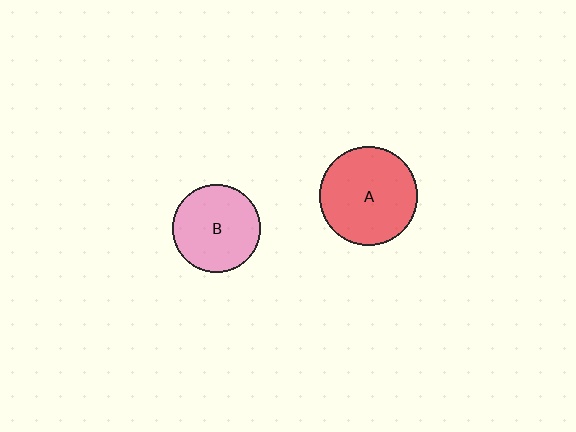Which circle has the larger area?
Circle A (red).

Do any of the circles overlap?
No, none of the circles overlap.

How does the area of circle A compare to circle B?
Approximately 1.2 times.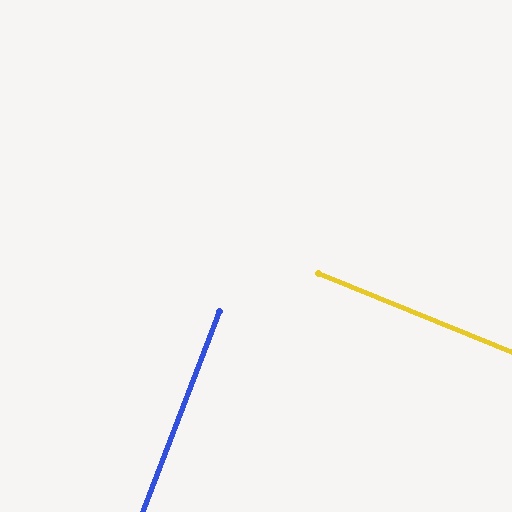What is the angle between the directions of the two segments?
Approximately 89 degrees.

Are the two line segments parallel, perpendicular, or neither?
Perpendicular — they meet at approximately 89°.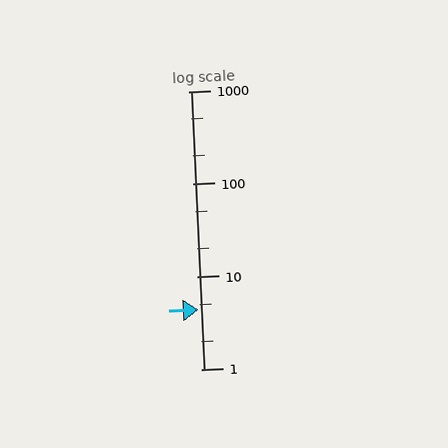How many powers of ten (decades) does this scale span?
The scale spans 3 decades, from 1 to 1000.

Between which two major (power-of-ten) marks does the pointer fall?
The pointer is between 1 and 10.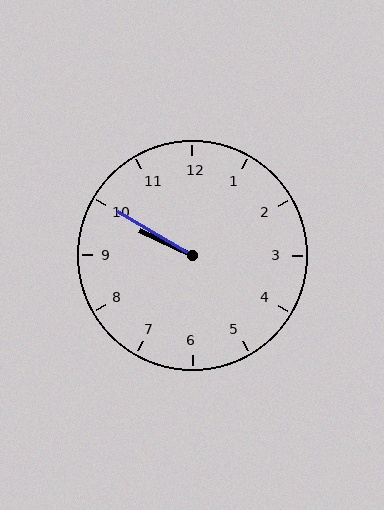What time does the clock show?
9:50.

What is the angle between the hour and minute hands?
Approximately 5 degrees.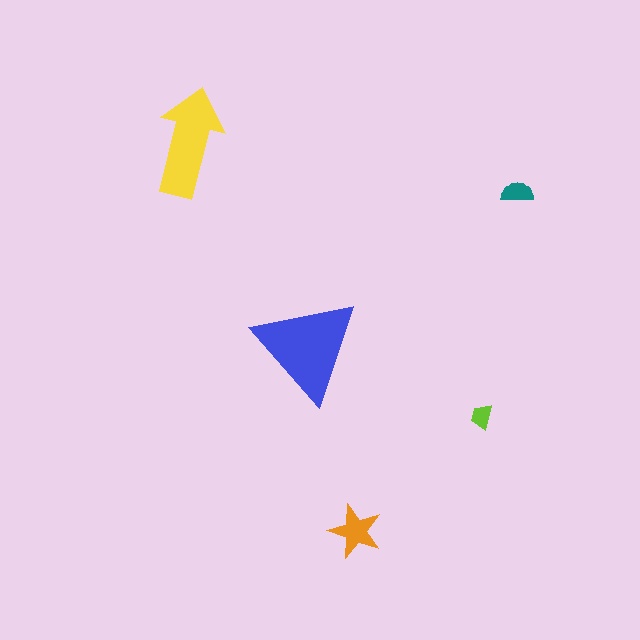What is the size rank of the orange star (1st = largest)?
3rd.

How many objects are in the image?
There are 5 objects in the image.